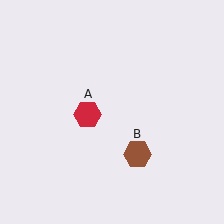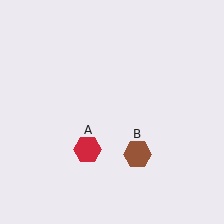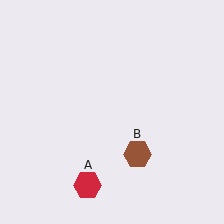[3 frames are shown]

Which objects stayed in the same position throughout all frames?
Brown hexagon (object B) remained stationary.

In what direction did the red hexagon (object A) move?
The red hexagon (object A) moved down.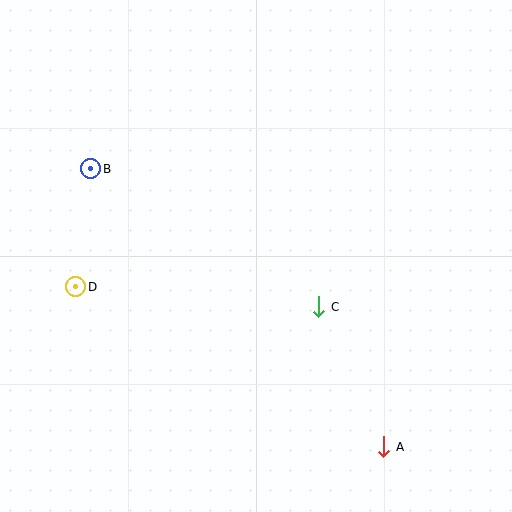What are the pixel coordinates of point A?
Point A is at (384, 447).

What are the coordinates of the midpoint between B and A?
The midpoint between B and A is at (237, 308).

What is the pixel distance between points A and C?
The distance between A and C is 154 pixels.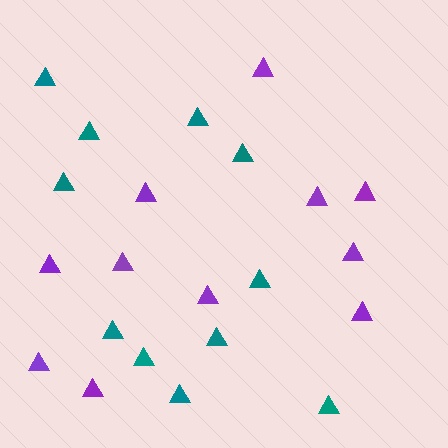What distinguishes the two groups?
There are 2 groups: one group of teal triangles (11) and one group of purple triangles (11).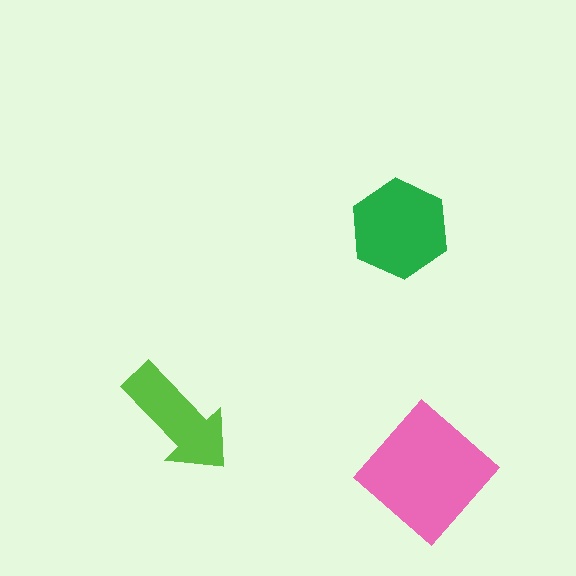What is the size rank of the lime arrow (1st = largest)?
3rd.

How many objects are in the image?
There are 3 objects in the image.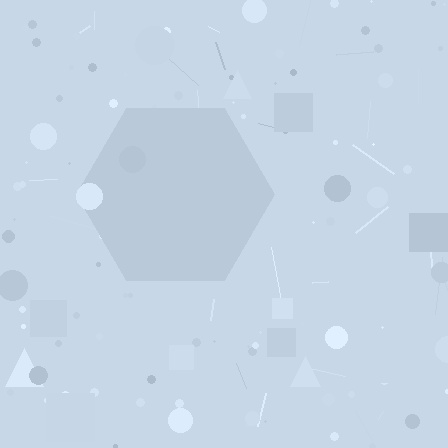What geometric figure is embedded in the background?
A hexagon is embedded in the background.